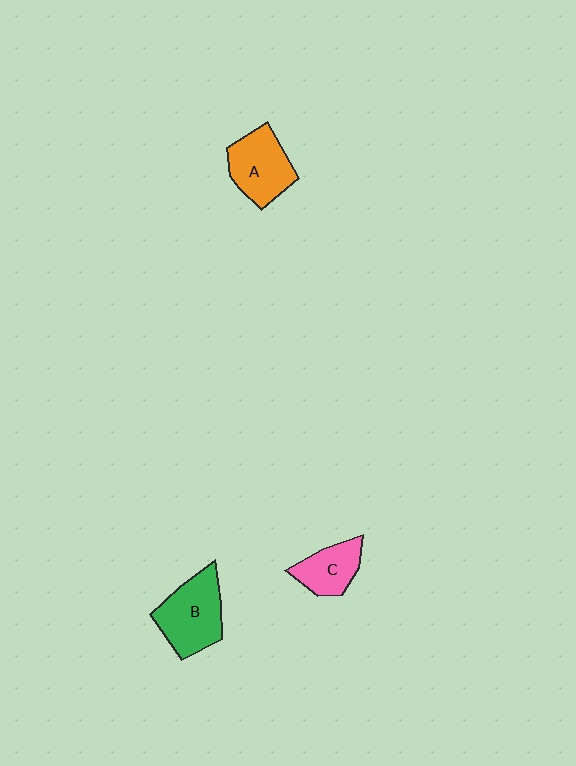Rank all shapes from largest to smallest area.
From largest to smallest: B (green), A (orange), C (pink).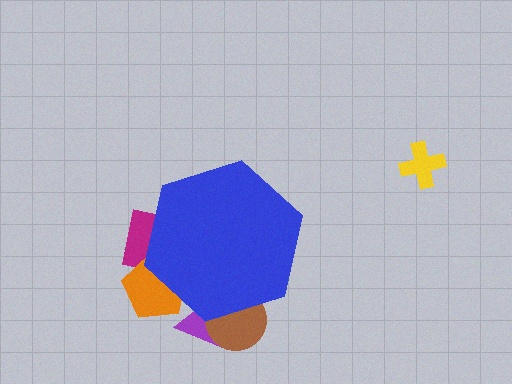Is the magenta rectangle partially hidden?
Yes, the magenta rectangle is partially hidden behind the blue hexagon.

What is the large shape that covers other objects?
A blue hexagon.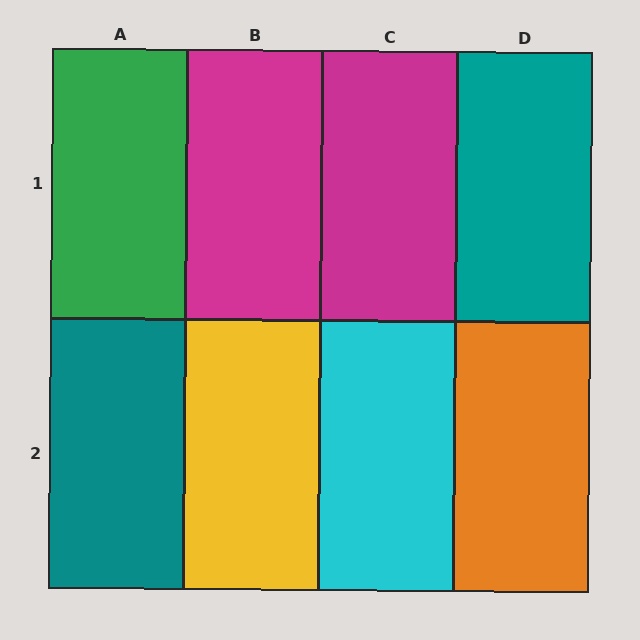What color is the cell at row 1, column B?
Magenta.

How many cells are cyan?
1 cell is cyan.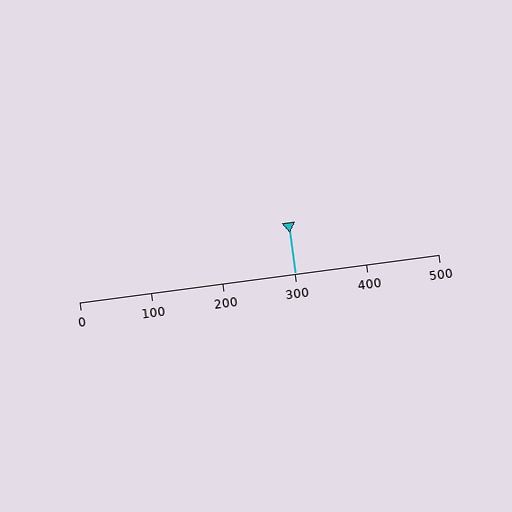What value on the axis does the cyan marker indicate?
The marker indicates approximately 300.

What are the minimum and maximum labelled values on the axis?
The axis runs from 0 to 500.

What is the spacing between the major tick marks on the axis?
The major ticks are spaced 100 apart.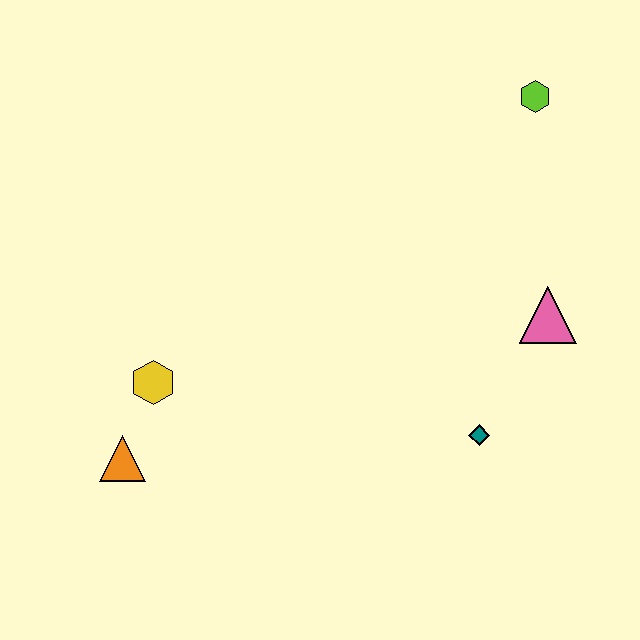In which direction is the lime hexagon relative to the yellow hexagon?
The lime hexagon is to the right of the yellow hexagon.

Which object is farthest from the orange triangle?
The lime hexagon is farthest from the orange triangle.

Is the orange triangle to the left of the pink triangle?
Yes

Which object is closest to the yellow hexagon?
The orange triangle is closest to the yellow hexagon.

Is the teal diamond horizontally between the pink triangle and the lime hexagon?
No